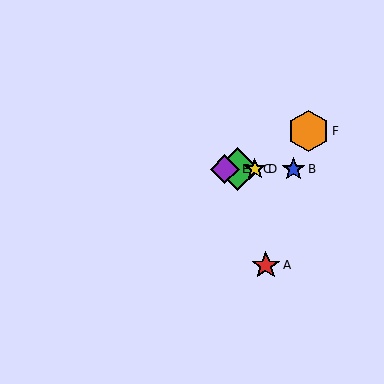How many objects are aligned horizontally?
4 objects (B, C, D, E) are aligned horizontally.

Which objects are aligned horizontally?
Objects B, C, D, E are aligned horizontally.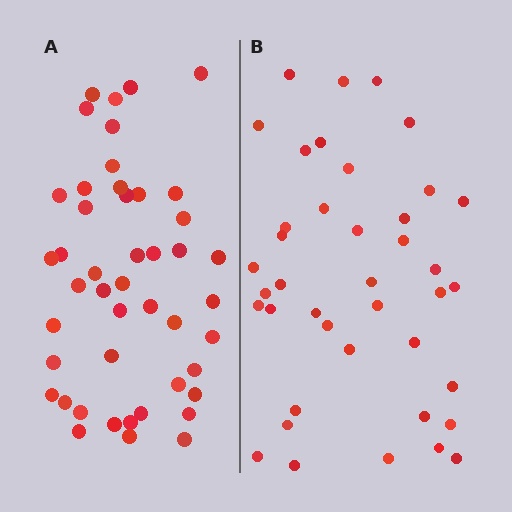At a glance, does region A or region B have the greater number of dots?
Region A (the left region) has more dots.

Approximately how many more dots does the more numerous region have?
Region A has about 6 more dots than region B.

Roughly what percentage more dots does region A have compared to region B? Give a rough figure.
About 15% more.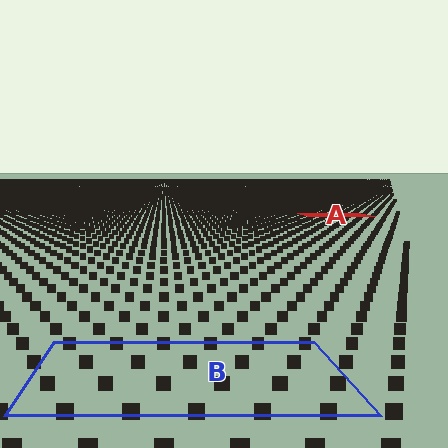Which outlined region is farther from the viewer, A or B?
Region A is farther from the viewer — the texture elements inside it appear smaller and more densely packed.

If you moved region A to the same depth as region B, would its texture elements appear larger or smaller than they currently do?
They would appear larger. At a closer depth, the same texture elements are projected at a bigger on-screen size.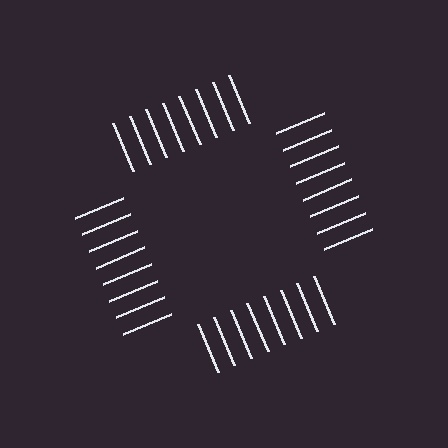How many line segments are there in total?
32 — 8 along each of the 4 edges.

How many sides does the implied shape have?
4 sides — the line-ends trace a square.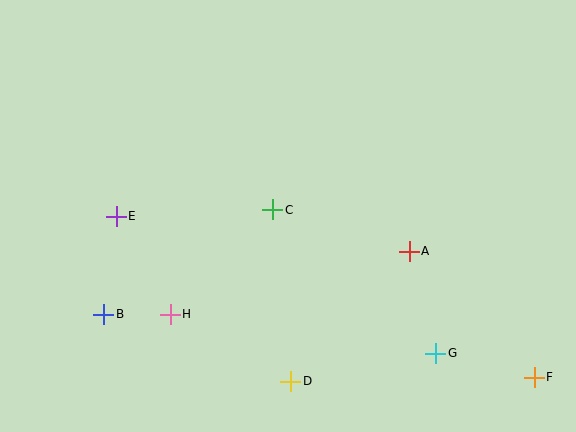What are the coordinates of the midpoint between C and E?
The midpoint between C and E is at (195, 213).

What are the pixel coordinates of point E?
Point E is at (116, 216).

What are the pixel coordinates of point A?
Point A is at (409, 251).